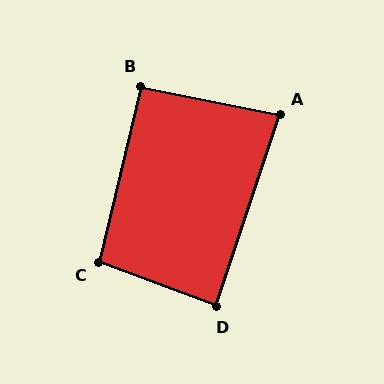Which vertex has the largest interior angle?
C, at approximately 97 degrees.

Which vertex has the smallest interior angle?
A, at approximately 83 degrees.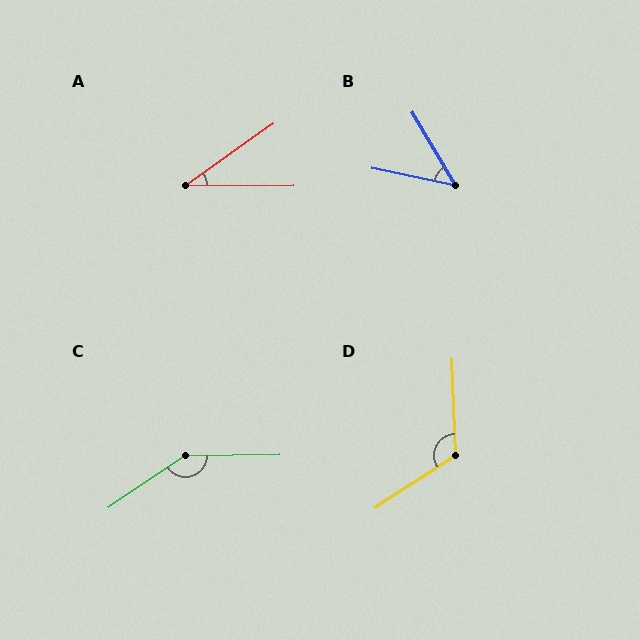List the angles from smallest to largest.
A (35°), B (47°), D (122°), C (147°).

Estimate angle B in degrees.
Approximately 47 degrees.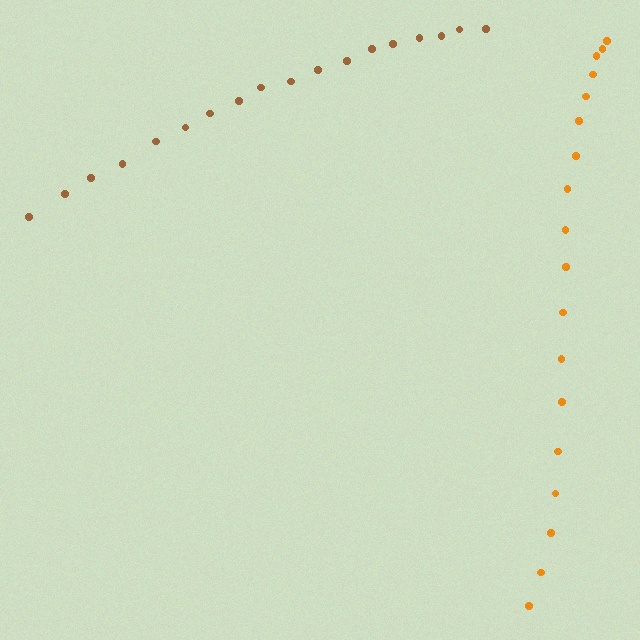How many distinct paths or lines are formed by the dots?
There are 2 distinct paths.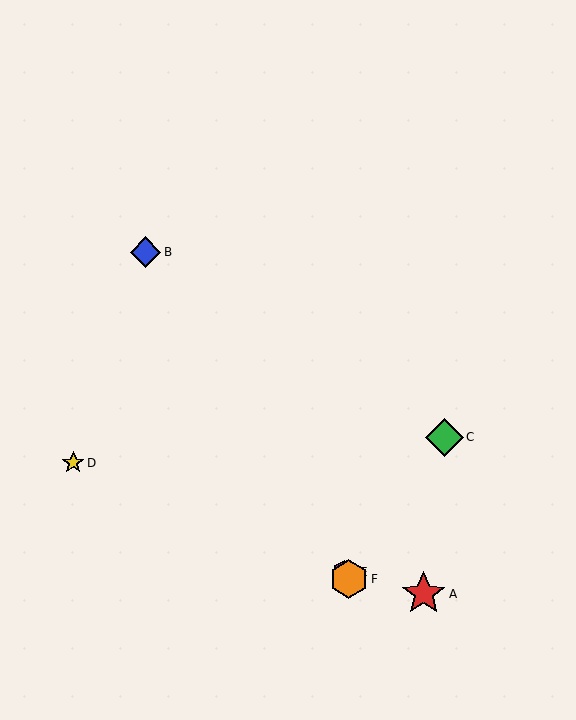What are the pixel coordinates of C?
Object C is at (444, 437).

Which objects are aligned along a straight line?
Objects B, E, F are aligned along a straight line.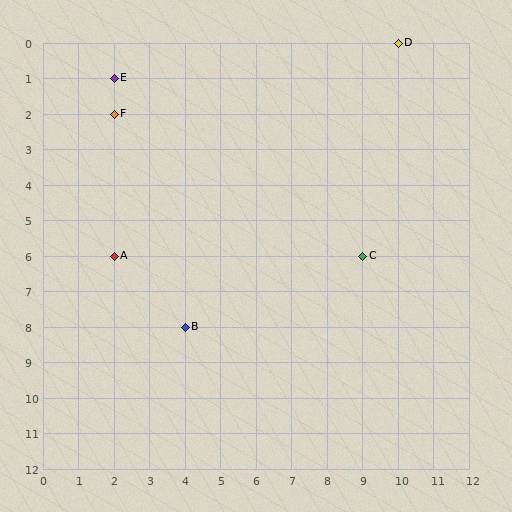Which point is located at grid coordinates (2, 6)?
Point A is at (2, 6).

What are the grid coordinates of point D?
Point D is at grid coordinates (10, 0).